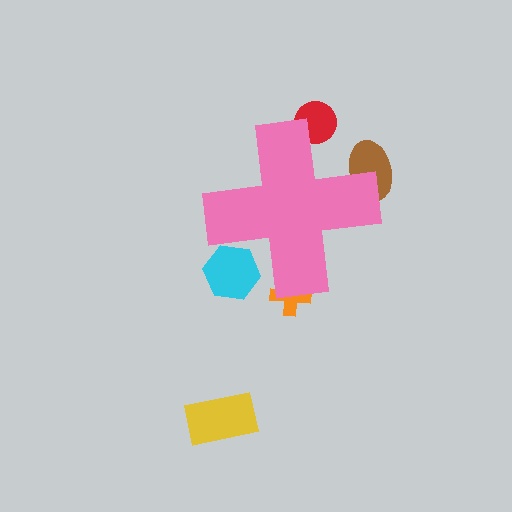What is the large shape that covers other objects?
A pink cross.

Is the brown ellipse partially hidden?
Yes, the brown ellipse is partially hidden behind the pink cross.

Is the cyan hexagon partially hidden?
Yes, the cyan hexagon is partially hidden behind the pink cross.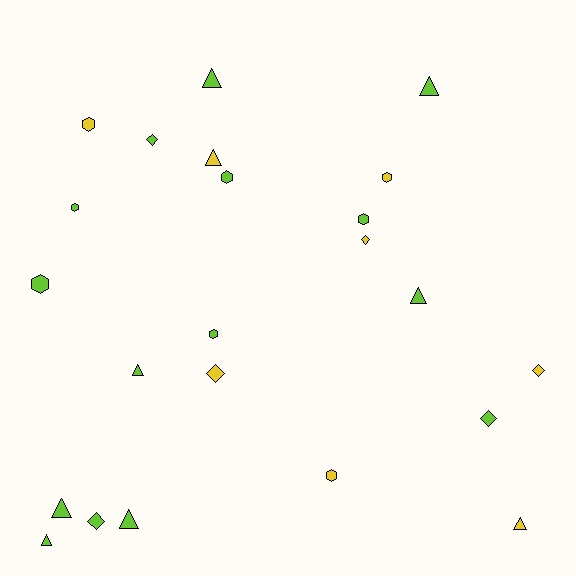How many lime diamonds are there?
There are 3 lime diamonds.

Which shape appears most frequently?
Triangle, with 9 objects.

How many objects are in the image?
There are 23 objects.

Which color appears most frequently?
Lime, with 15 objects.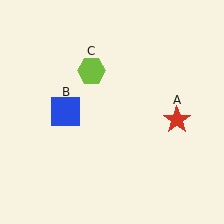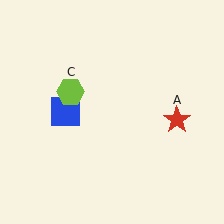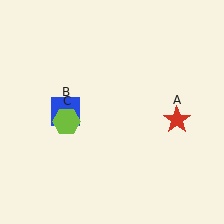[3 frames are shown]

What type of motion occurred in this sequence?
The lime hexagon (object C) rotated counterclockwise around the center of the scene.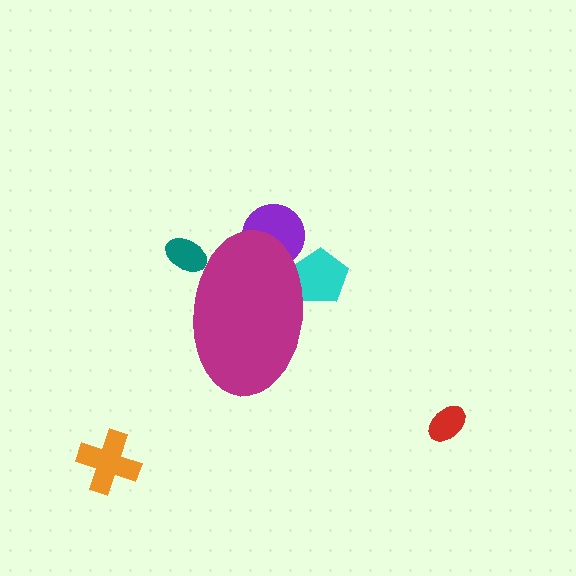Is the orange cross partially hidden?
No, the orange cross is fully visible.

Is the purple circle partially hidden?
Yes, the purple circle is partially hidden behind the magenta ellipse.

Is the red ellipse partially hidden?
No, the red ellipse is fully visible.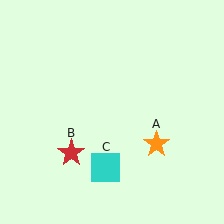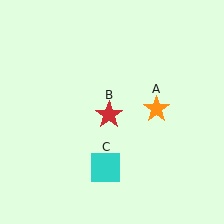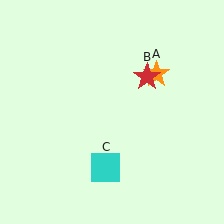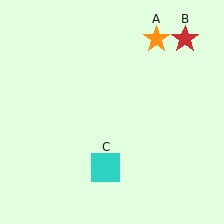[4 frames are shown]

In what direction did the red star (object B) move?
The red star (object B) moved up and to the right.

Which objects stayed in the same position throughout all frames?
Cyan square (object C) remained stationary.